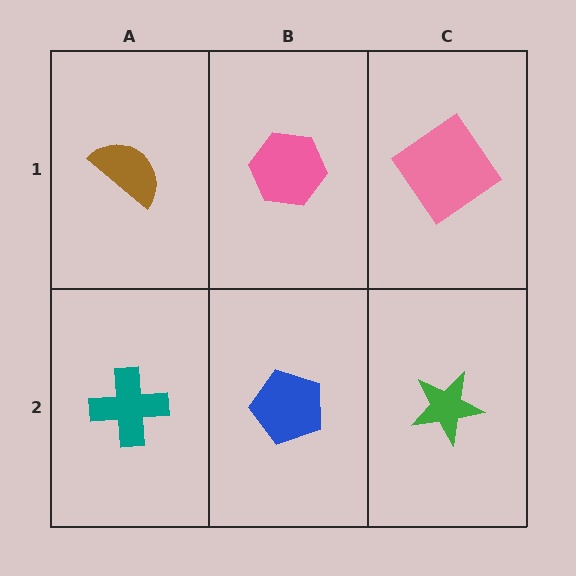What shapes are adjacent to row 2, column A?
A brown semicircle (row 1, column A), a blue pentagon (row 2, column B).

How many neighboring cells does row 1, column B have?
3.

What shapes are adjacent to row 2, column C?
A pink diamond (row 1, column C), a blue pentagon (row 2, column B).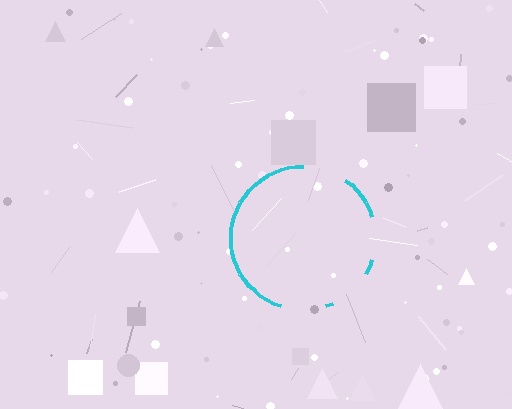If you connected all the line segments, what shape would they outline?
They would outline a circle.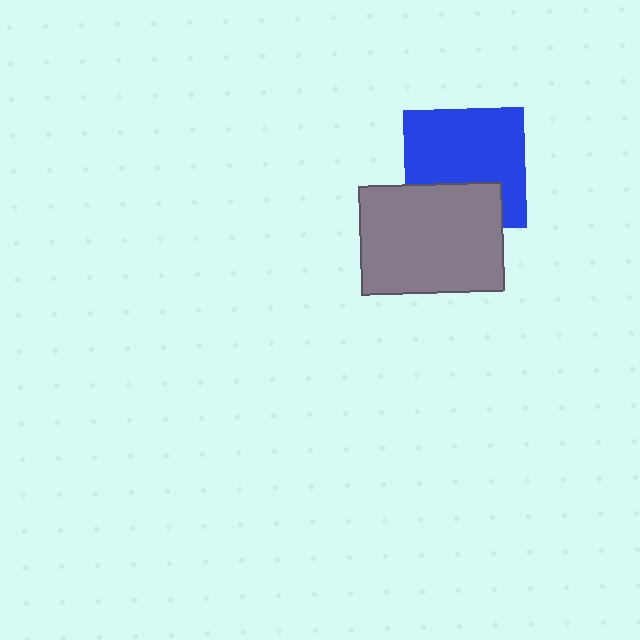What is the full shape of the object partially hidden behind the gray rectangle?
The partially hidden object is a blue square.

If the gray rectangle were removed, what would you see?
You would see the complete blue square.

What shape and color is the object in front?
The object in front is a gray rectangle.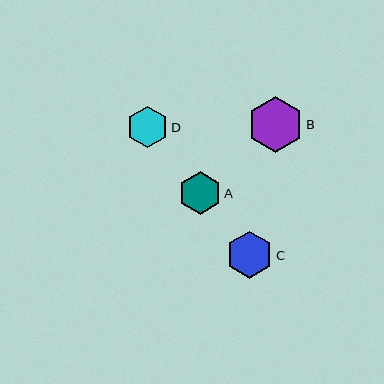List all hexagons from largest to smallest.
From largest to smallest: B, C, A, D.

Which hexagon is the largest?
Hexagon B is the largest with a size of approximately 56 pixels.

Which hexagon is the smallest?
Hexagon D is the smallest with a size of approximately 41 pixels.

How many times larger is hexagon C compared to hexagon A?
Hexagon C is approximately 1.1 times the size of hexagon A.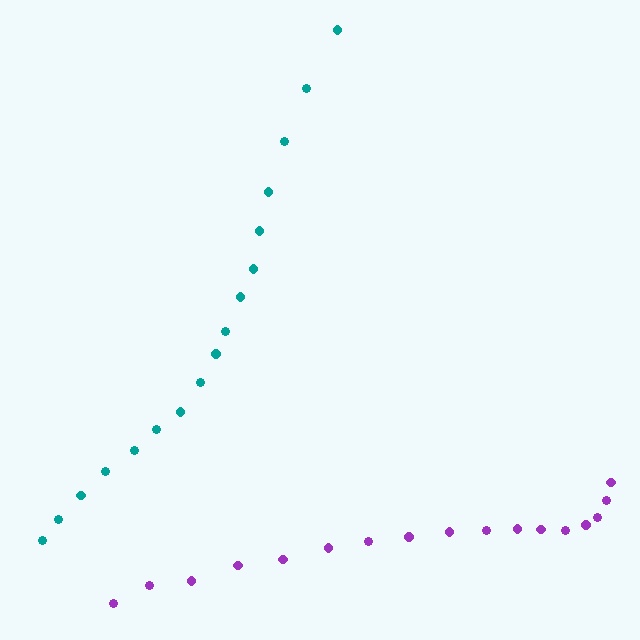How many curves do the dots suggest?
There are 2 distinct paths.